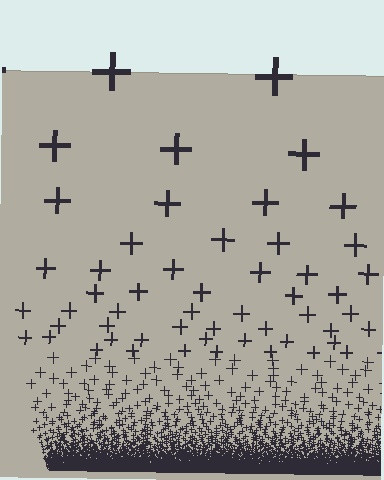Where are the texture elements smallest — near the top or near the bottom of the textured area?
Near the bottom.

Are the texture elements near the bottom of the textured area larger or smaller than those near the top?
Smaller. The gradient is inverted — elements near the bottom are smaller and denser.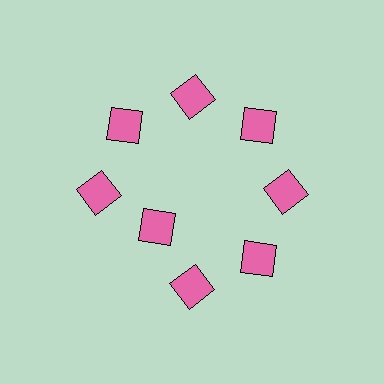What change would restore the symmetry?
The symmetry would be restored by moving it outward, back onto the ring so that all 8 diamonds sit at equal angles and equal distance from the center.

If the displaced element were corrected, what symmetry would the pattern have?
It would have 8-fold rotational symmetry — the pattern would map onto itself every 45 degrees.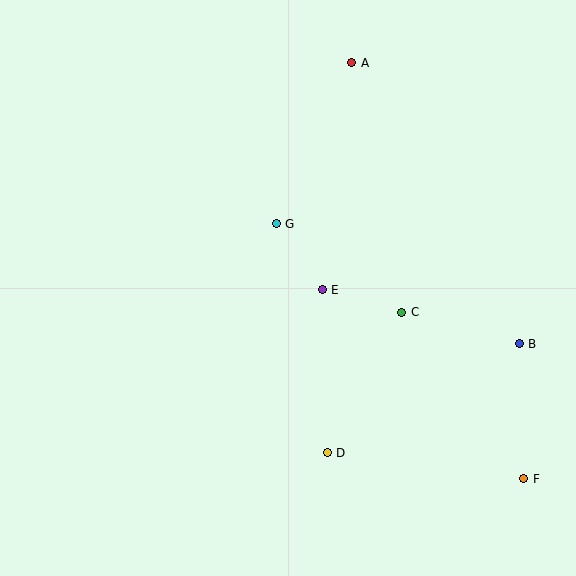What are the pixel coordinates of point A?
Point A is at (352, 63).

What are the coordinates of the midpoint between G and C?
The midpoint between G and C is at (339, 268).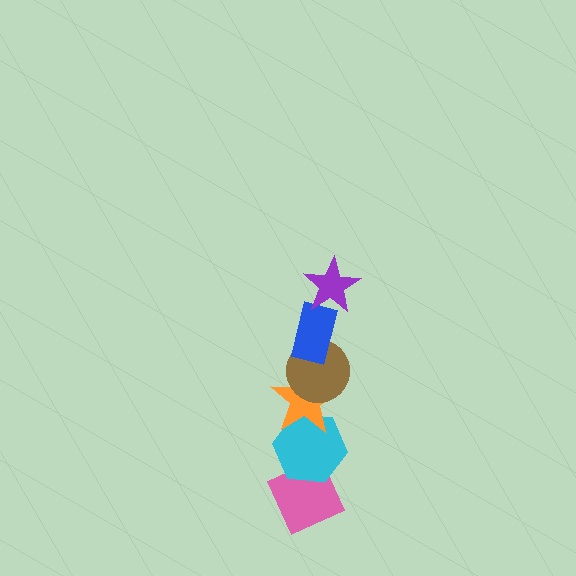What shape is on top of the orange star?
The brown circle is on top of the orange star.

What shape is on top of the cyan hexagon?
The orange star is on top of the cyan hexagon.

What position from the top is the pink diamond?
The pink diamond is 6th from the top.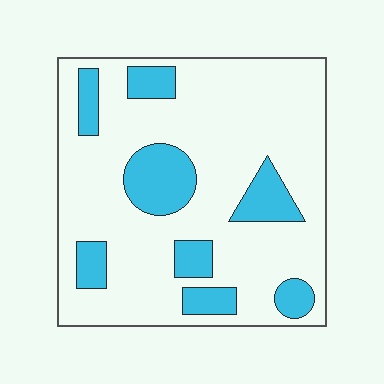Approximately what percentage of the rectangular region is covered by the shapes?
Approximately 20%.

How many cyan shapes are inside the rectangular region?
8.